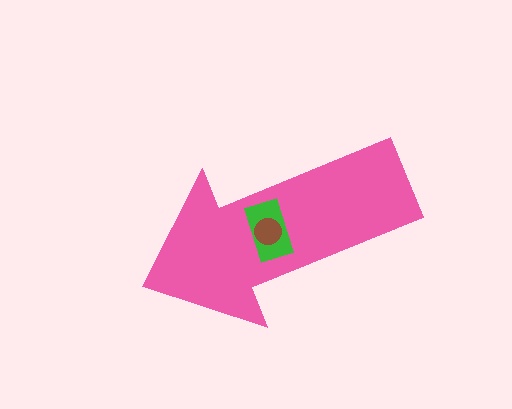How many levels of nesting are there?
3.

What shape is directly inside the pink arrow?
The green rectangle.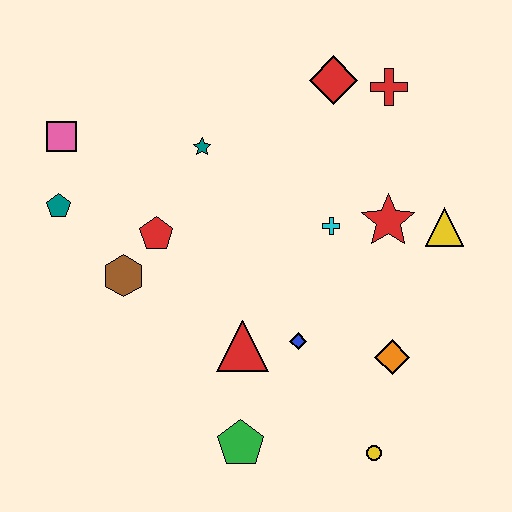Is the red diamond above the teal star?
Yes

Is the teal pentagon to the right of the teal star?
No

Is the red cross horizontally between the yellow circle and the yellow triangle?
Yes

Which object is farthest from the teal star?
The yellow circle is farthest from the teal star.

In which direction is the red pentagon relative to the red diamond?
The red pentagon is to the left of the red diamond.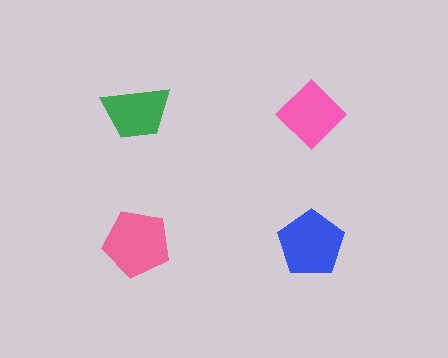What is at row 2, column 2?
A blue pentagon.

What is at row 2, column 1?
A pink pentagon.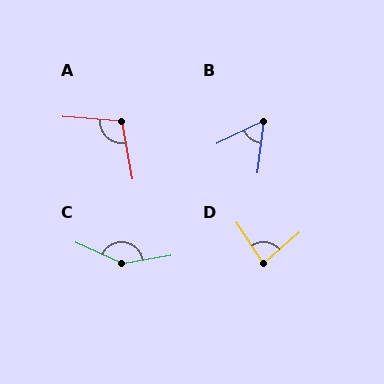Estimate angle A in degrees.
Approximately 105 degrees.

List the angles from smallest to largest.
B (57°), D (83°), A (105°), C (145°).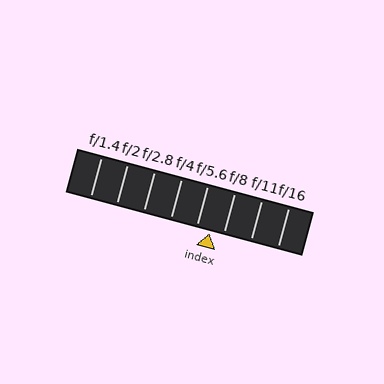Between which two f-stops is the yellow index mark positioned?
The index mark is between f/5.6 and f/8.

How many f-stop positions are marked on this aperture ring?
There are 8 f-stop positions marked.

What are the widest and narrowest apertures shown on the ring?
The widest aperture shown is f/1.4 and the narrowest is f/16.